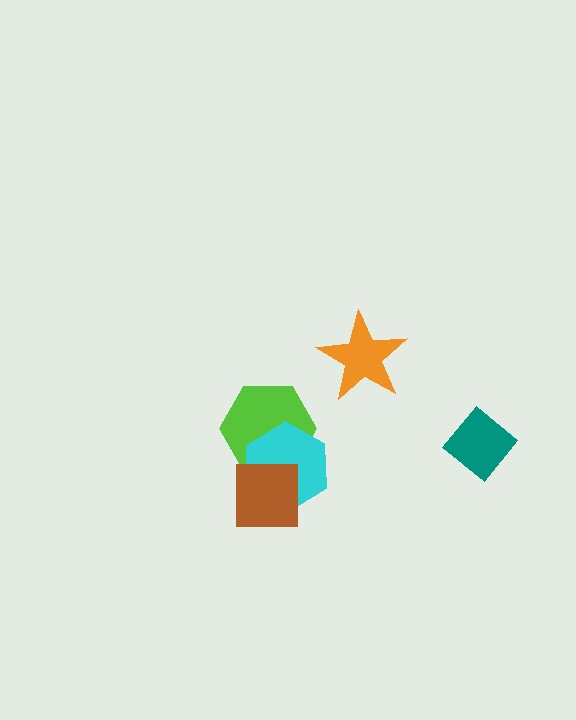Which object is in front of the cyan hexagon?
The brown square is in front of the cyan hexagon.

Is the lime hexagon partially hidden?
Yes, it is partially covered by another shape.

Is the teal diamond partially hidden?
No, no other shape covers it.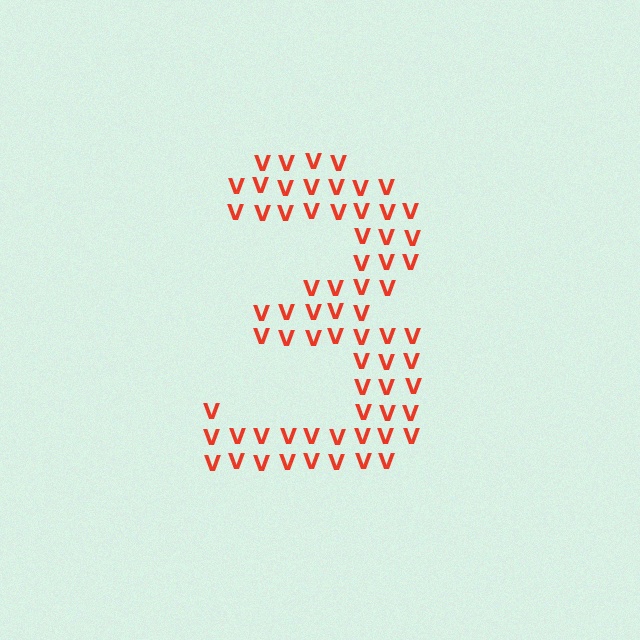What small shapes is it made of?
It is made of small letter V's.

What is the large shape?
The large shape is the digit 3.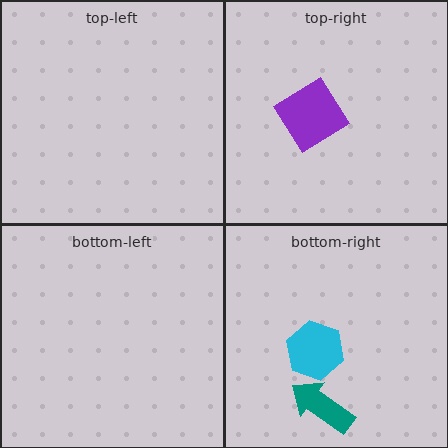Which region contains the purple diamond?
The top-right region.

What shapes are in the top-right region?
The purple diamond.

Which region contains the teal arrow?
The bottom-right region.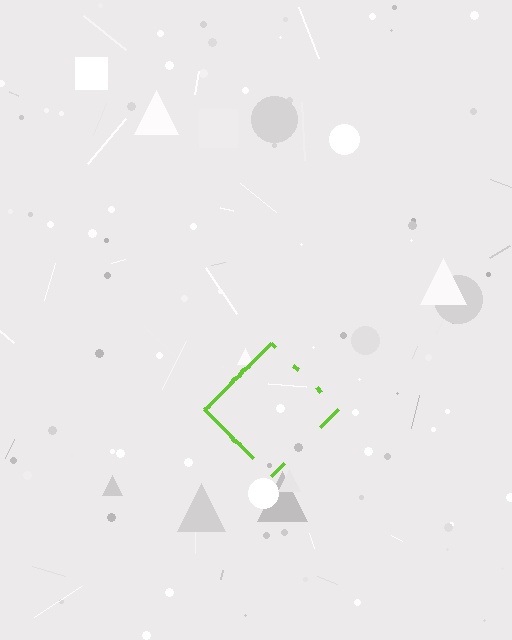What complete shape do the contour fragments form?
The contour fragments form a diamond.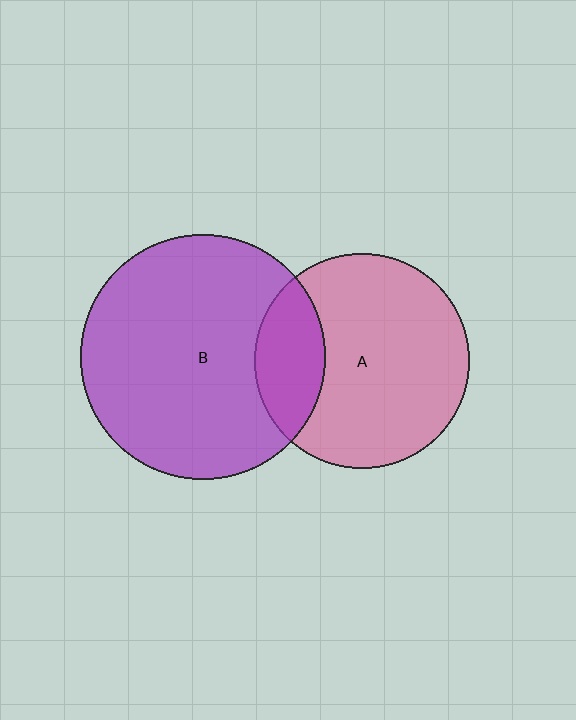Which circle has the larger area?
Circle B (purple).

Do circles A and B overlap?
Yes.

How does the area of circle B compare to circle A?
Approximately 1.3 times.